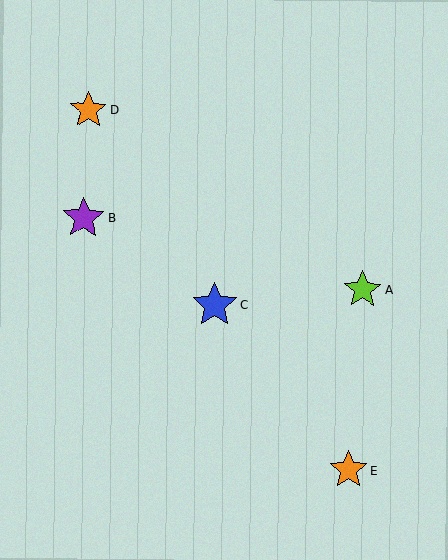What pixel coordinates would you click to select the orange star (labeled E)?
Click at (348, 470) to select the orange star E.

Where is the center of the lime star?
The center of the lime star is at (362, 290).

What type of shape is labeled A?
Shape A is a lime star.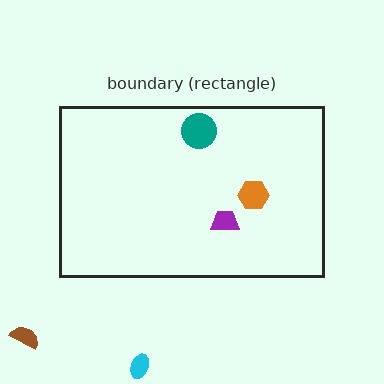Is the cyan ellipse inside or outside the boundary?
Outside.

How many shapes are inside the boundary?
3 inside, 2 outside.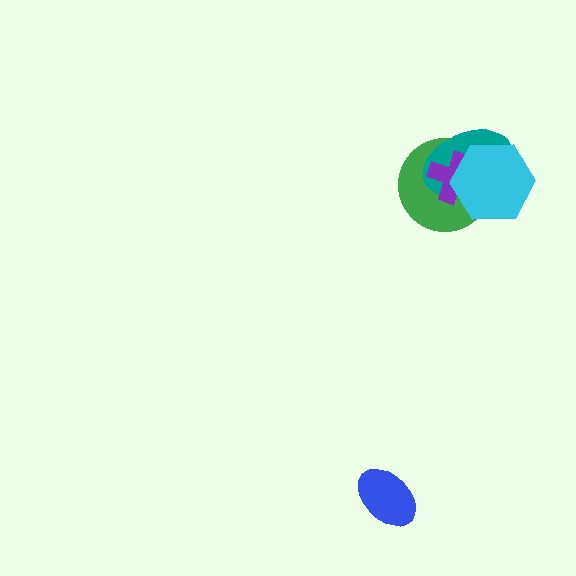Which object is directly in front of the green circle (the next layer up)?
The teal ellipse is directly in front of the green circle.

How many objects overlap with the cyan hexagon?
3 objects overlap with the cyan hexagon.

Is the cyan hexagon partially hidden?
No, no other shape covers it.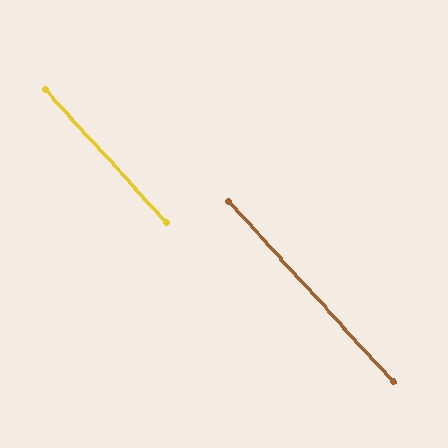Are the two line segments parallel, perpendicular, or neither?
Parallel — their directions differ by only 0.5°.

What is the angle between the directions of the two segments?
Approximately 0 degrees.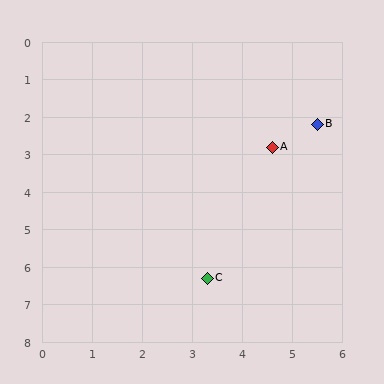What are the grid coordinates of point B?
Point B is at approximately (5.5, 2.2).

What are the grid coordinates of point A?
Point A is at approximately (4.6, 2.8).